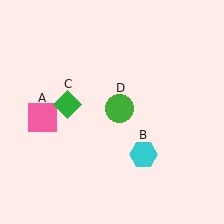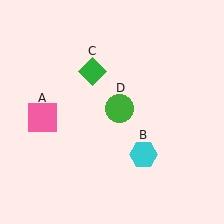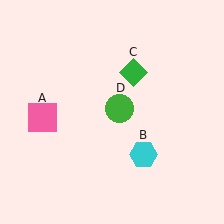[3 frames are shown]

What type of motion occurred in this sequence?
The green diamond (object C) rotated clockwise around the center of the scene.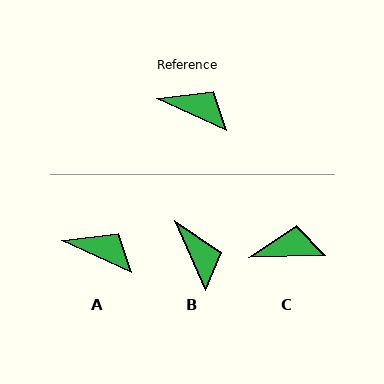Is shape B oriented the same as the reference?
No, it is off by about 41 degrees.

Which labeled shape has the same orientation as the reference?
A.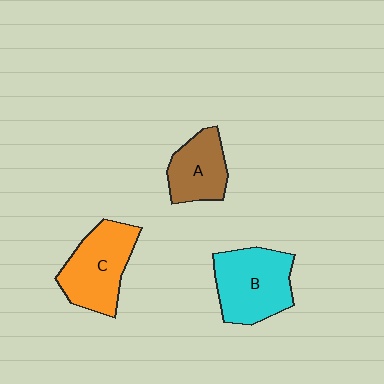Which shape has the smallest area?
Shape A (brown).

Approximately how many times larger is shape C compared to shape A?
Approximately 1.4 times.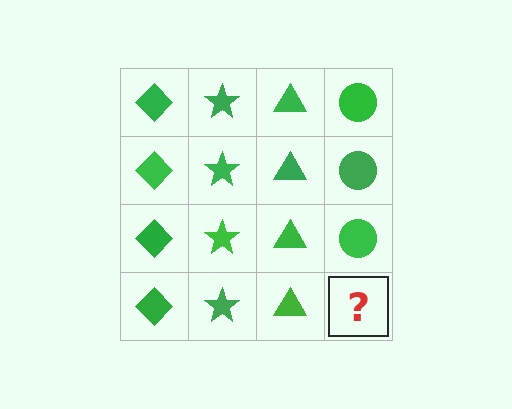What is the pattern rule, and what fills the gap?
The rule is that each column has a consistent shape. The gap should be filled with a green circle.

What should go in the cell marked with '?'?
The missing cell should contain a green circle.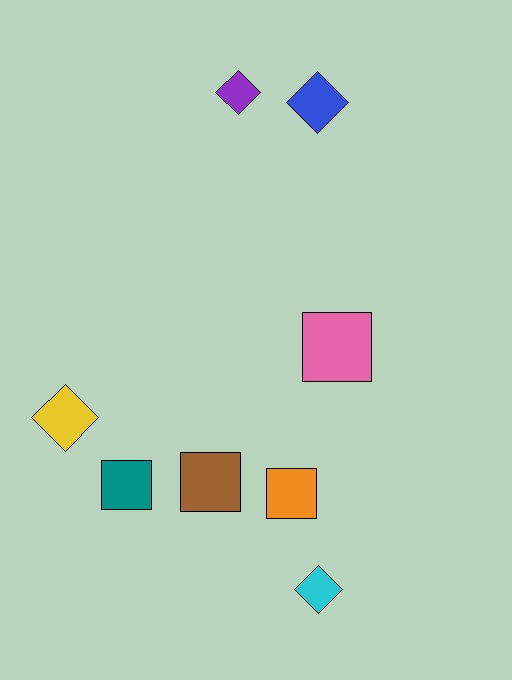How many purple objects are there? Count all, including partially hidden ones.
There is 1 purple object.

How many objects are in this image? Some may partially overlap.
There are 8 objects.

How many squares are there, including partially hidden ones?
There are 4 squares.